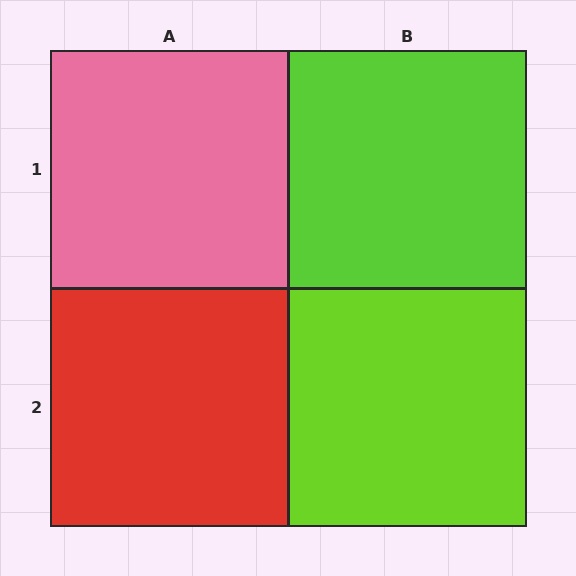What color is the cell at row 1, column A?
Pink.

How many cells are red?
1 cell is red.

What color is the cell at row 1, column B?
Lime.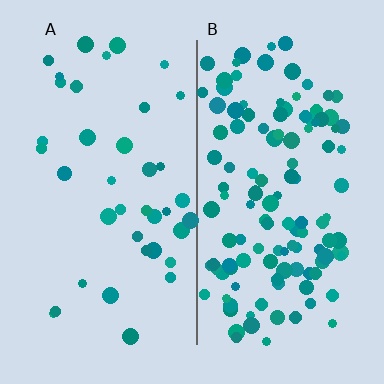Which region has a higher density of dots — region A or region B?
B (the right).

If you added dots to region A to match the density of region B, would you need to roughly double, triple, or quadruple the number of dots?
Approximately triple.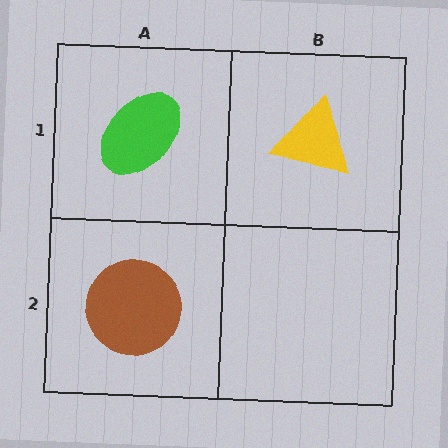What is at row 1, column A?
A green ellipse.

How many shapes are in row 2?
1 shape.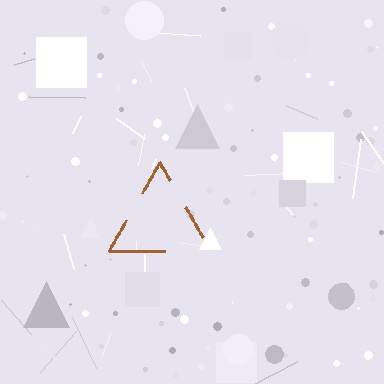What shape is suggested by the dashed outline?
The dashed outline suggests a triangle.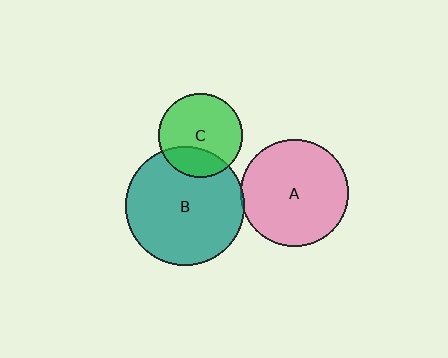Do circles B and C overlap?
Yes.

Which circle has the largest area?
Circle B (teal).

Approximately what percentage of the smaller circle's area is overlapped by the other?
Approximately 25%.